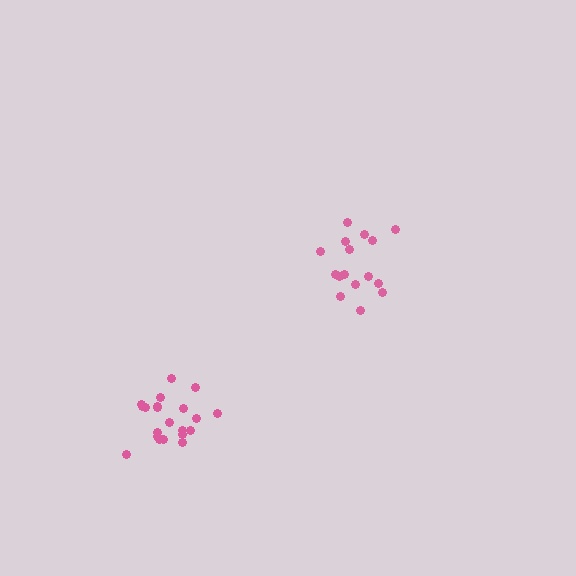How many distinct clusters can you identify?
There are 2 distinct clusters.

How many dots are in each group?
Group 1: 21 dots, Group 2: 16 dots (37 total).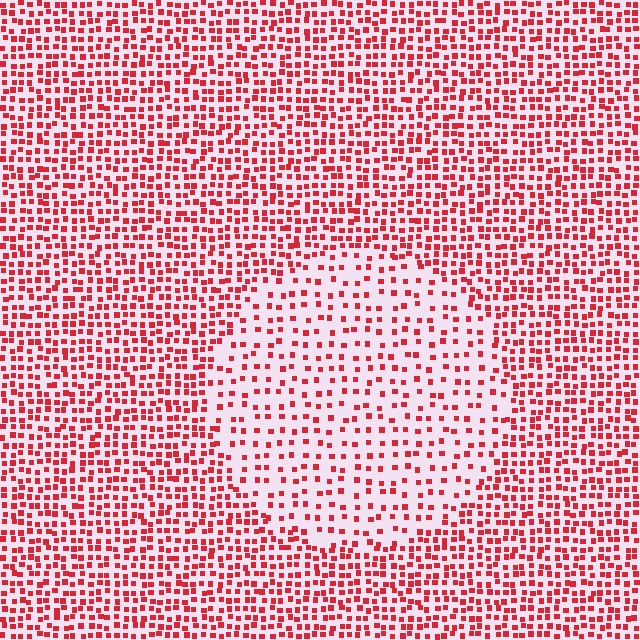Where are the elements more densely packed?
The elements are more densely packed outside the circle boundary.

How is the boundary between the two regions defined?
The boundary is defined by a change in element density (approximately 2.1x ratio). All elements are the same color, size, and shape.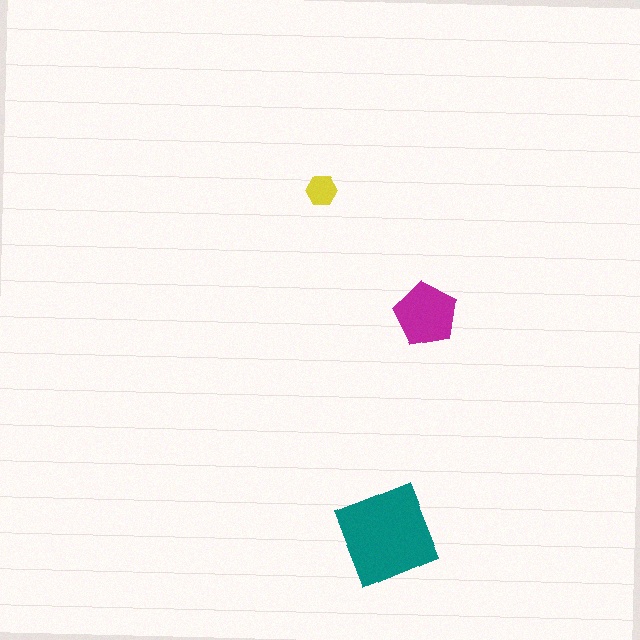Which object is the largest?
The teal diamond.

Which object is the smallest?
The yellow hexagon.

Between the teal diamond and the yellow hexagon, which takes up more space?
The teal diamond.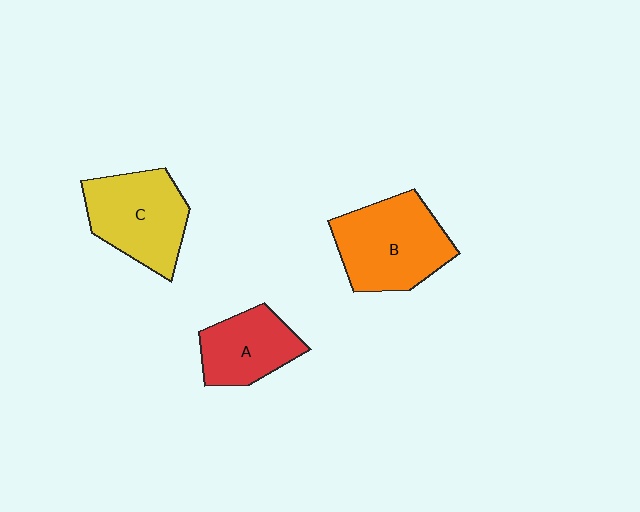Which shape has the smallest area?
Shape A (red).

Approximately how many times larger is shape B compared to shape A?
Approximately 1.5 times.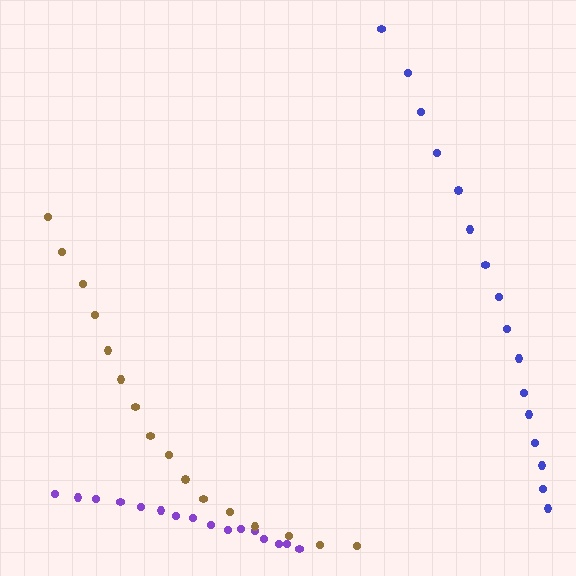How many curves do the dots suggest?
There are 3 distinct paths.